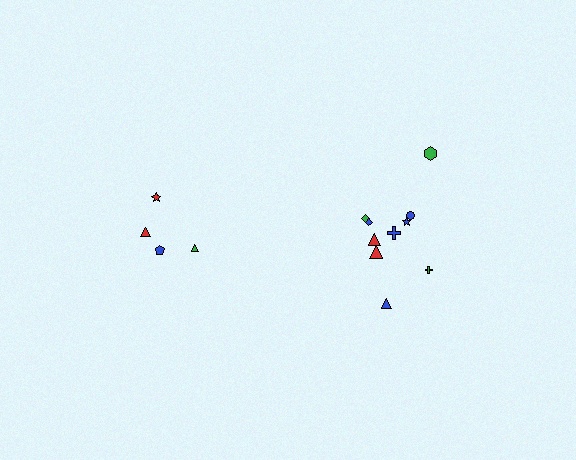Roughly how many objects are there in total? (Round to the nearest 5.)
Roughly 15 objects in total.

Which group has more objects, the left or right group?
The right group.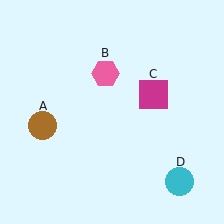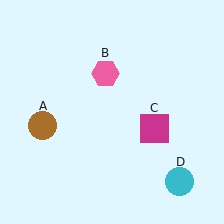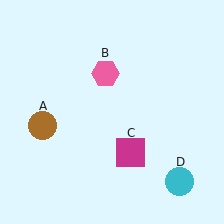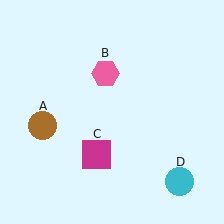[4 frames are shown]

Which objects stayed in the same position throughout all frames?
Brown circle (object A) and pink hexagon (object B) and cyan circle (object D) remained stationary.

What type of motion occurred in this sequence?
The magenta square (object C) rotated clockwise around the center of the scene.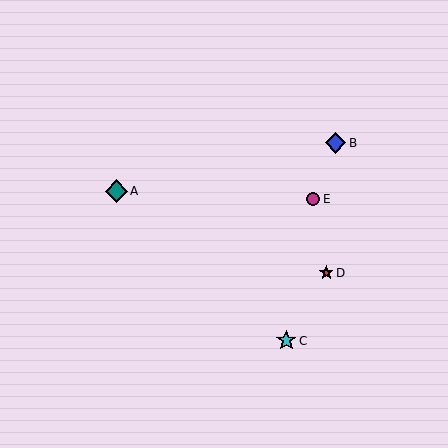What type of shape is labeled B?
Shape B is a blue diamond.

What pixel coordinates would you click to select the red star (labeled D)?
Click at (326, 273) to select the red star D.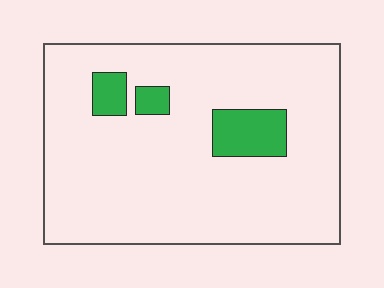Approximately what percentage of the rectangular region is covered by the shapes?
Approximately 10%.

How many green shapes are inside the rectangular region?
3.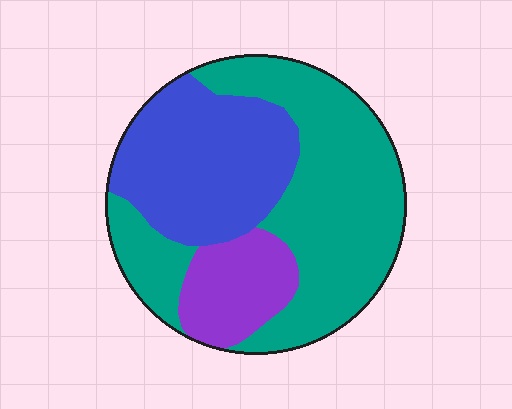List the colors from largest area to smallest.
From largest to smallest: teal, blue, purple.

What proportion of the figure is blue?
Blue takes up about one third (1/3) of the figure.